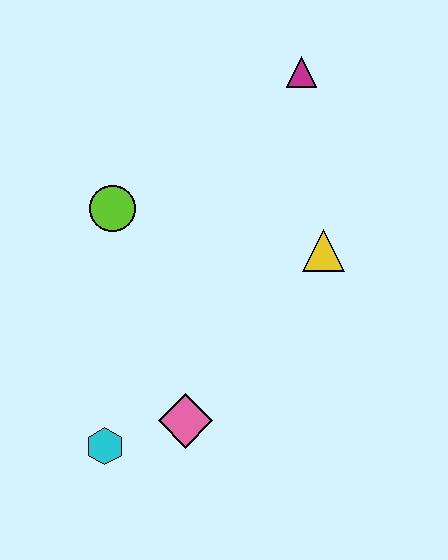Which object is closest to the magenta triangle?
The yellow triangle is closest to the magenta triangle.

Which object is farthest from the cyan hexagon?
The magenta triangle is farthest from the cyan hexagon.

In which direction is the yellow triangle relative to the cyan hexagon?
The yellow triangle is to the right of the cyan hexagon.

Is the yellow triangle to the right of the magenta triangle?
Yes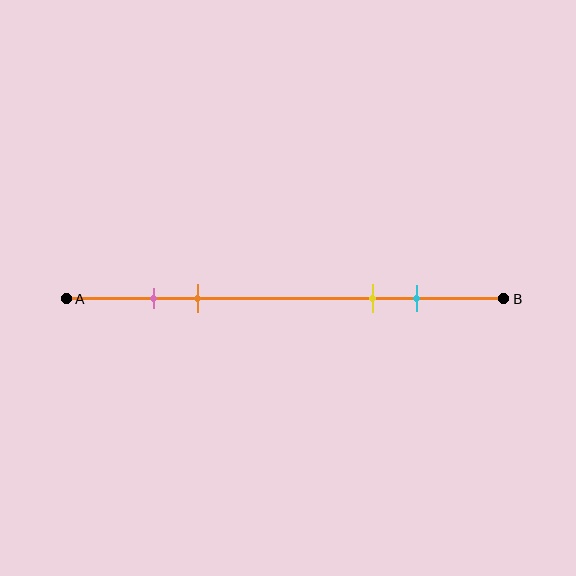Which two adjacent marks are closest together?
The pink and orange marks are the closest adjacent pair.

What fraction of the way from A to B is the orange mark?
The orange mark is approximately 30% (0.3) of the way from A to B.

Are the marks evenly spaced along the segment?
No, the marks are not evenly spaced.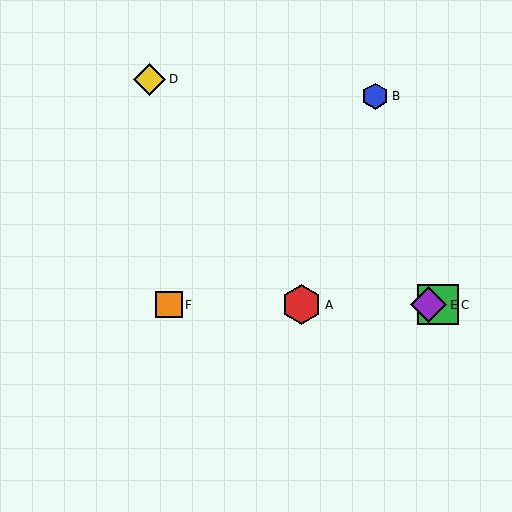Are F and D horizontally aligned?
No, F is at y≈305 and D is at y≈79.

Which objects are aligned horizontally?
Objects A, C, E, F are aligned horizontally.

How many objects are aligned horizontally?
4 objects (A, C, E, F) are aligned horizontally.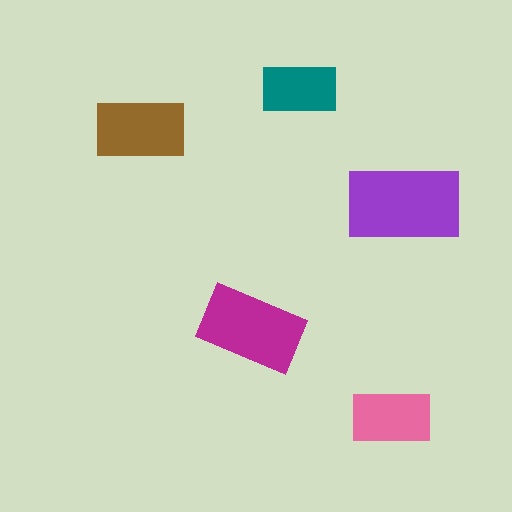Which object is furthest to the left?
The brown rectangle is leftmost.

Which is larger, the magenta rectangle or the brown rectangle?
The magenta one.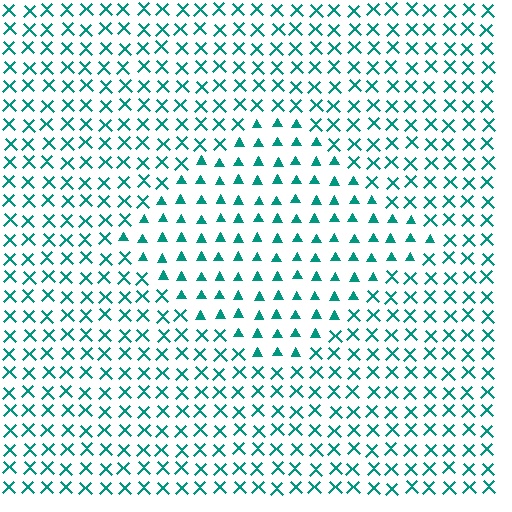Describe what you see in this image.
The image is filled with small teal elements arranged in a uniform grid. A diamond-shaped region contains triangles, while the surrounding area contains X marks. The boundary is defined purely by the change in element shape.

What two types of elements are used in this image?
The image uses triangles inside the diamond region and X marks outside it.